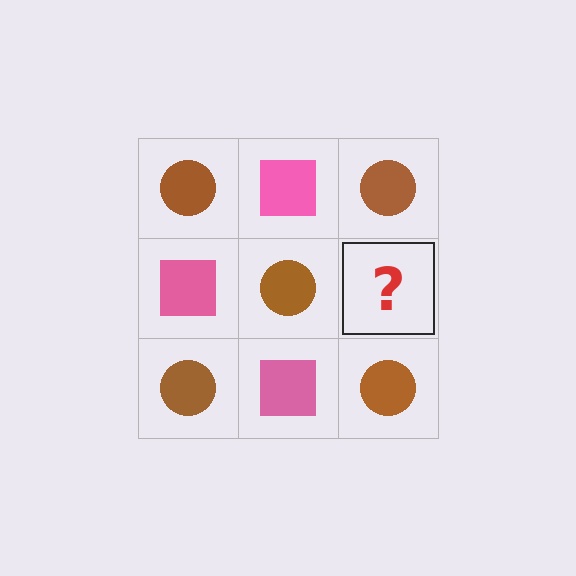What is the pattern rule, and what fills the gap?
The rule is that it alternates brown circle and pink square in a checkerboard pattern. The gap should be filled with a pink square.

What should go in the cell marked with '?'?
The missing cell should contain a pink square.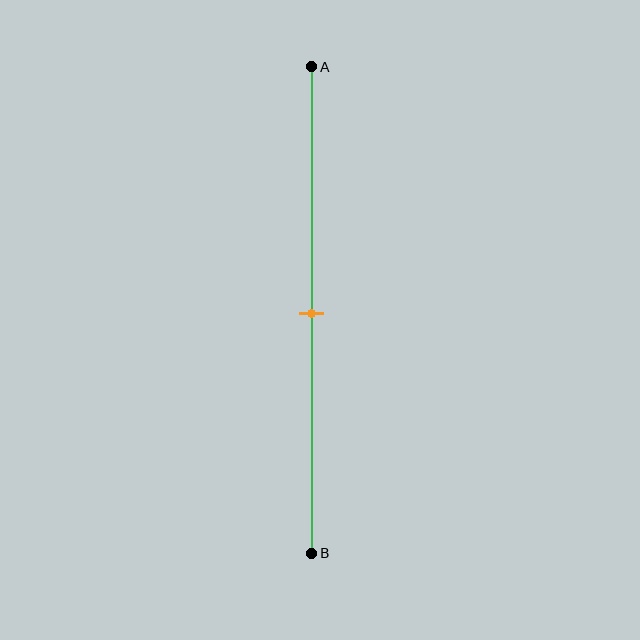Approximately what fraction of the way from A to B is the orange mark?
The orange mark is approximately 50% of the way from A to B.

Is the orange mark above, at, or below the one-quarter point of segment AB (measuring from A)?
The orange mark is below the one-quarter point of segment AB.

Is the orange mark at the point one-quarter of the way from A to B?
No, the mark is at about 50% from A, not at the 25% one-quarter point.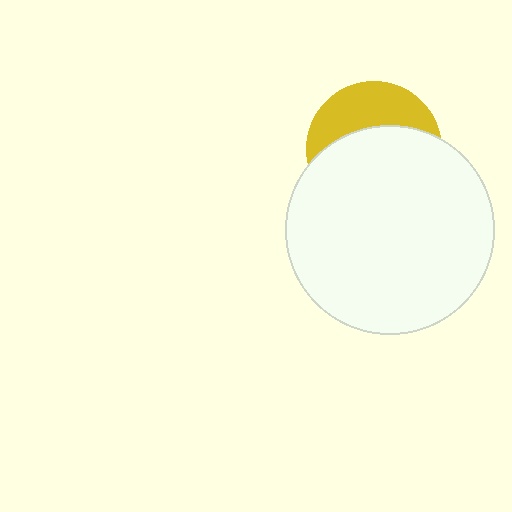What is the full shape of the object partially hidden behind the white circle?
The partially hidden object is a yellow circle.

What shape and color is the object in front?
The object in front is a white circle.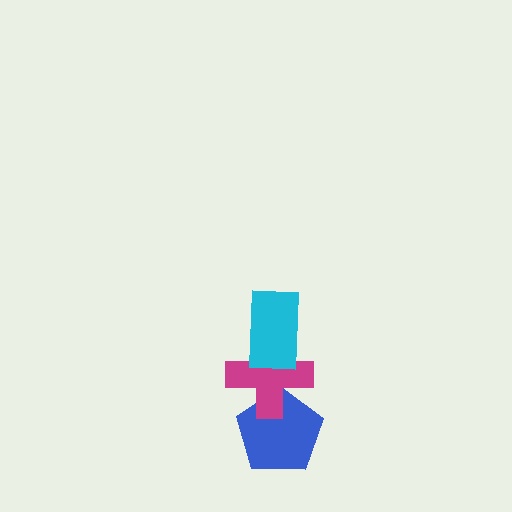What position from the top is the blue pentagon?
The blue pentagon is 3rd from the top.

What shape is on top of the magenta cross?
The cyan rectangle is on top of the magenta cross.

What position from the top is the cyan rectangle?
The cyan rectangle is 1st from the top.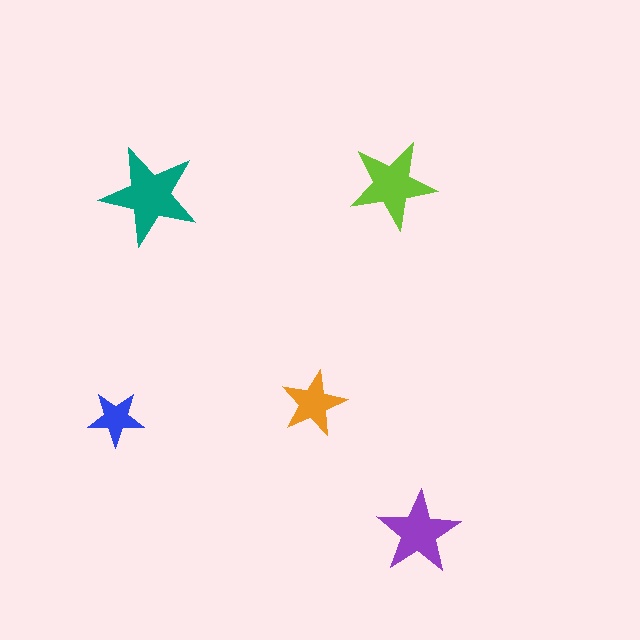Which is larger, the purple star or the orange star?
The purple one.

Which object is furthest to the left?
The blue star is leftmost.